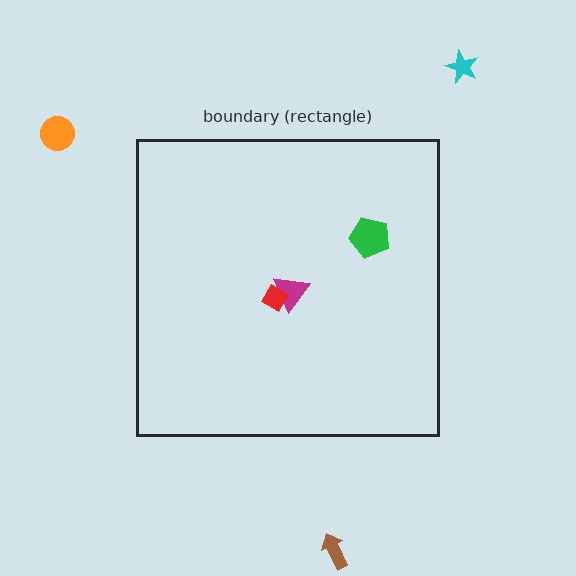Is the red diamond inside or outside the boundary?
Inside.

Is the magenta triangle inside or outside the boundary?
Inside.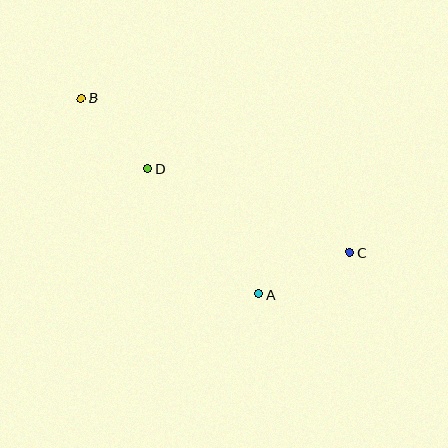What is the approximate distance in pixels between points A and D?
The distance between A and D is approximately 168 pixels.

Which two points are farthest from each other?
Points B and C are farthest from each other.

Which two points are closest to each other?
Points B and D are closest to each other.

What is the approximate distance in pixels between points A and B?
The distance between A and B is approximately 264 pixels.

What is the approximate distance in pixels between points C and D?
The distance between C and D is approximately 218 pixels.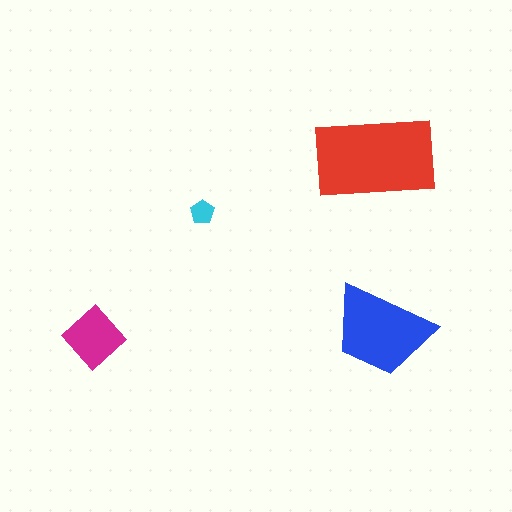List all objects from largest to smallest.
The red rectangle, the blue trapezoid, the magenta diamond, the cyan pentagon.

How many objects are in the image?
There are 4 objects in the image.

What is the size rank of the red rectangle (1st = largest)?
1st.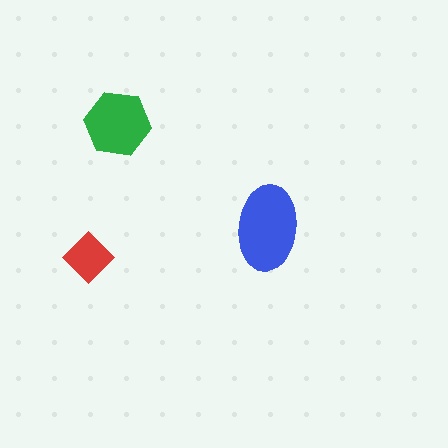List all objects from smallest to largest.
The red diamond, the green hexagon, the blue ellipse.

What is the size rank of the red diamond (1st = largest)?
3rd.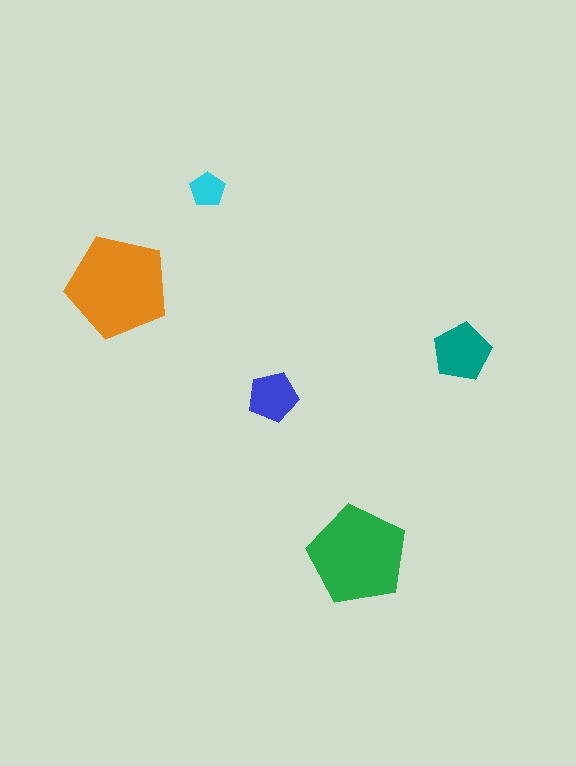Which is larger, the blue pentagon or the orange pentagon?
The orange one.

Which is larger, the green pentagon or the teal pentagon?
The green one.